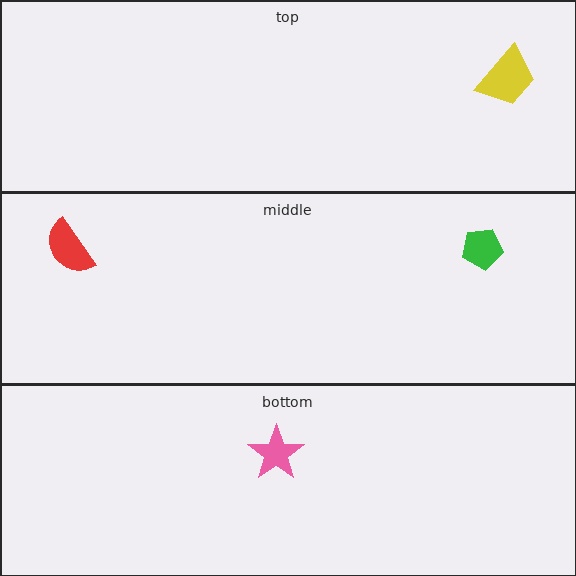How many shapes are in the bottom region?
1.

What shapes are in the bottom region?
The pink star.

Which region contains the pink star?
The bottom region.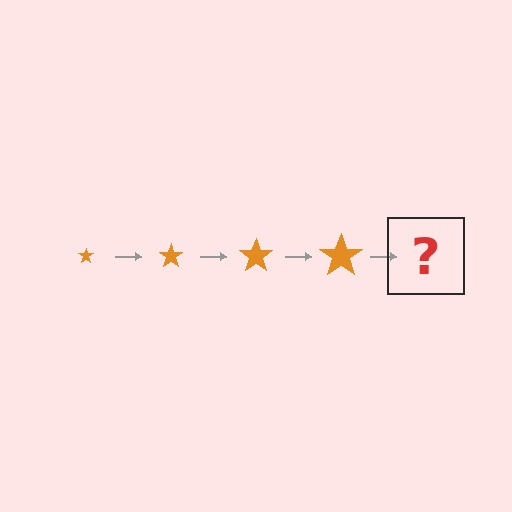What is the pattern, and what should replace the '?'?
The pattern is that the star gets progressively larger each step. The '?' should be an orange star, larger than the previous one.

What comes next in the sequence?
The next element should be an orange star, larger than the previous one.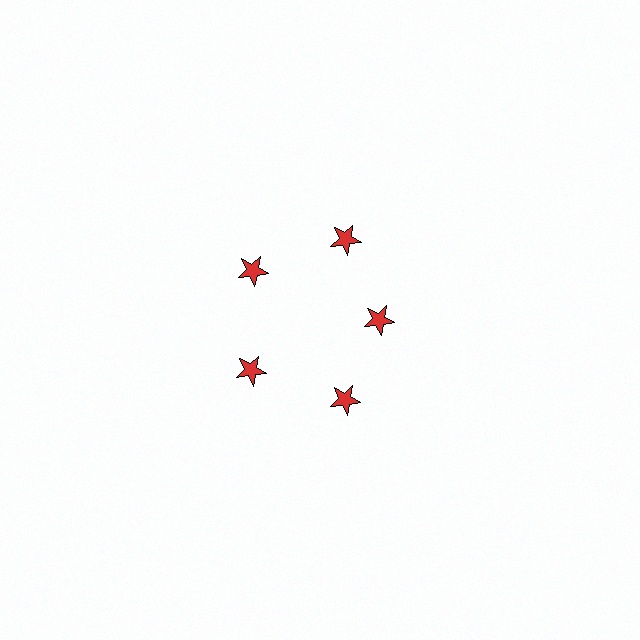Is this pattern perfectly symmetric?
No. The 5 red stars are arranged in a ring, but one element near the 3 o'clock position is pulled inward toward the center, breaking the 5-fold rotational symmetry.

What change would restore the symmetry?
The symmetry would be restored by moving it outward, back onto the ring so that all 5 stars sit at equal angles and equal distance from the center.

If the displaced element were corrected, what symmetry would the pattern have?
It would have 5-fold rotational symmetry — the pattern would map onto itself every 72 degrees.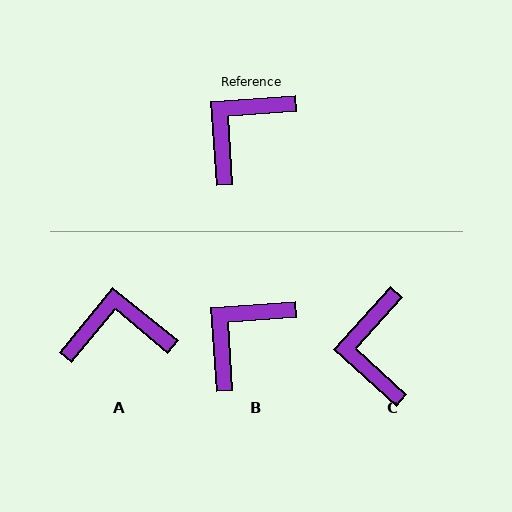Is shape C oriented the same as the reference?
No, it is off by about 44 degrees.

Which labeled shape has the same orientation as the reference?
B.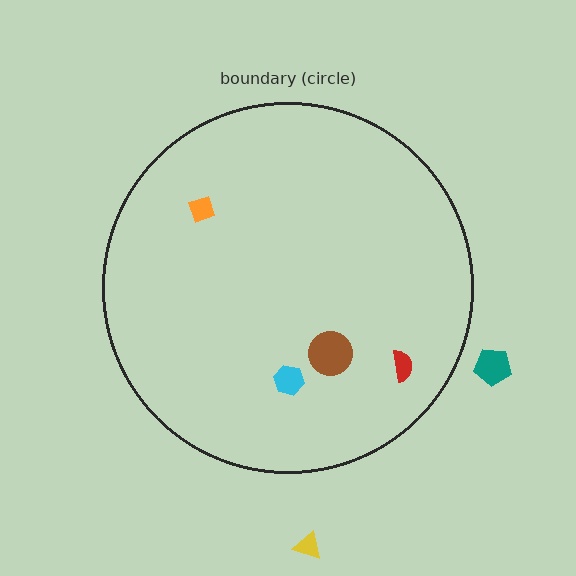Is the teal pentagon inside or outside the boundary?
Outside.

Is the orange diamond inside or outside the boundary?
Inside.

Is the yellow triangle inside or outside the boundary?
Outside.